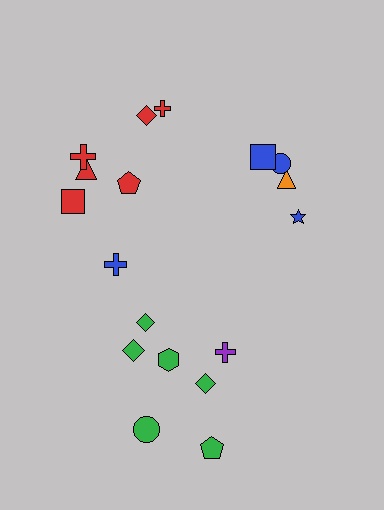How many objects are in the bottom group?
There are 7 objects.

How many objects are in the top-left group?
There are 7 objects.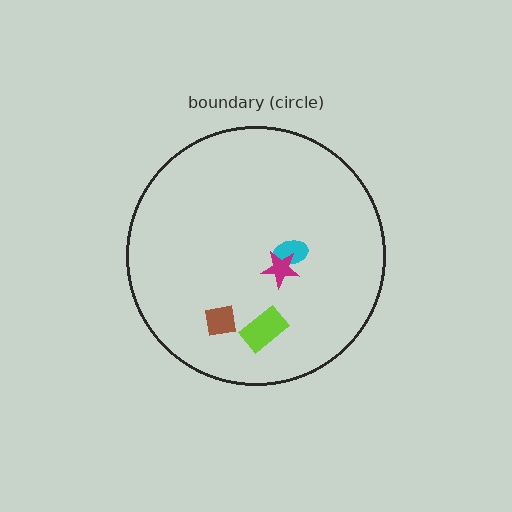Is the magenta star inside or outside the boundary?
Inside.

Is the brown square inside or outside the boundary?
Inside.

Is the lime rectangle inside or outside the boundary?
Inside.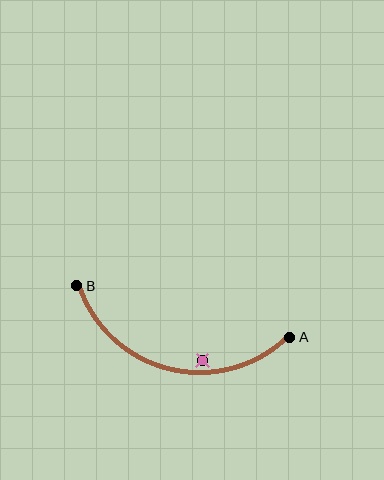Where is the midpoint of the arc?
The arc midpoint is the point on the curve farthest from the straight line joining A and B. It sits below that line.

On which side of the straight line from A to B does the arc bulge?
The arc bulges below the straight line connecting A and B.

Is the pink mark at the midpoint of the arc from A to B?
No — the pink mark does not lie on the arc at all. It sits slightly inside the curve.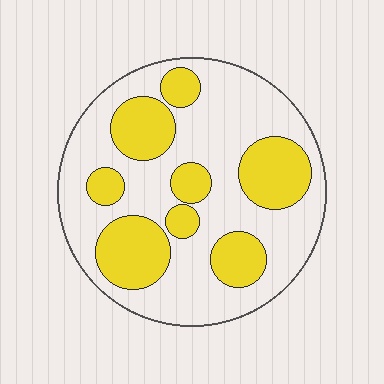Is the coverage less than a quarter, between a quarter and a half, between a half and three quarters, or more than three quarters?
Between a quarter and a half.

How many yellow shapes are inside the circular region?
8.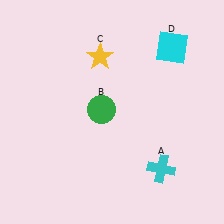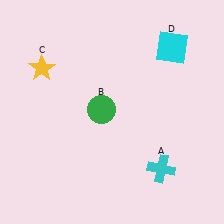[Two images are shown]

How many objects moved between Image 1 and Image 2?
1 object moved between the two images.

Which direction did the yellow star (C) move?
The yellow star (C) moved left.